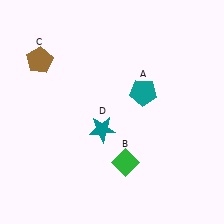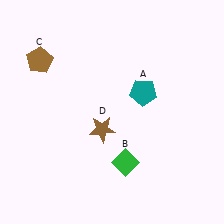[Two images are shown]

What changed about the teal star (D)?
In Image 1, D is teal. In Image 2, it changed to brown.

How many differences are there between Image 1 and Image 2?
There is 1 difference between the two images.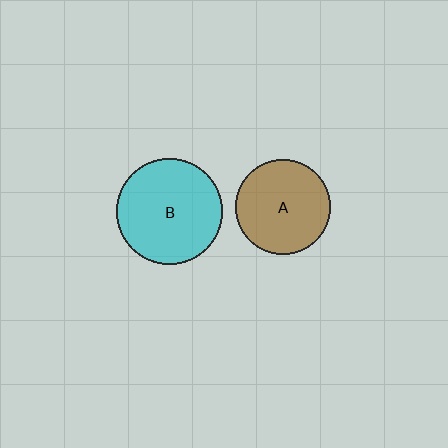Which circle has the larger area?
Circle B (cyan).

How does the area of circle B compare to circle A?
Approximately 1.3 times.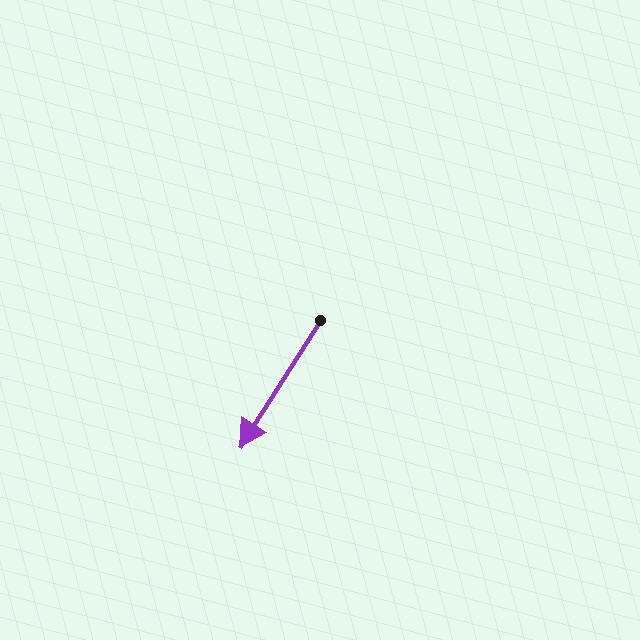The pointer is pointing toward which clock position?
Roughly 7 o'clock.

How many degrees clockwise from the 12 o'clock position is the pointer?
Approximately 212 degrees.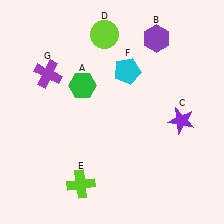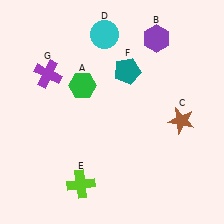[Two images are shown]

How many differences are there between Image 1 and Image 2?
There are 3 differences between the two images.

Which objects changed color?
C changed from purple to brown. D changed from lime to cyan. F changed from cyan to teal.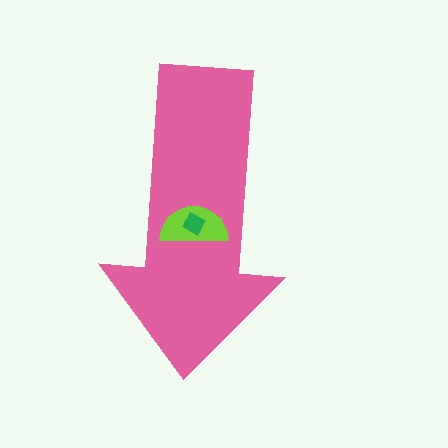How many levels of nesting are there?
3.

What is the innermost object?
The green square.